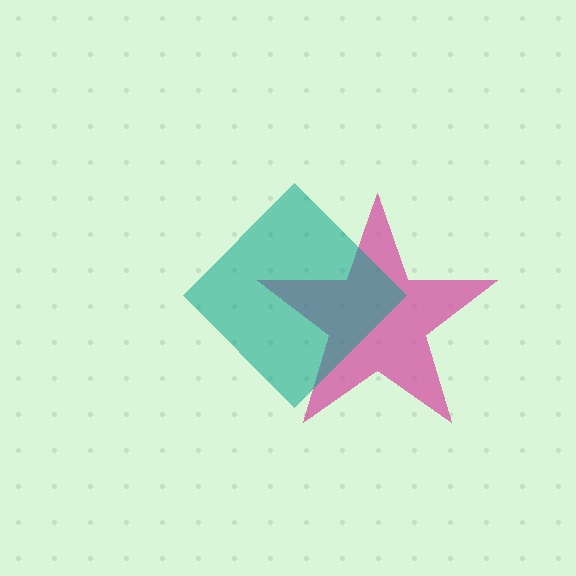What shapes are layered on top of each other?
The layered shapes are: a magenta star, a teal diamond.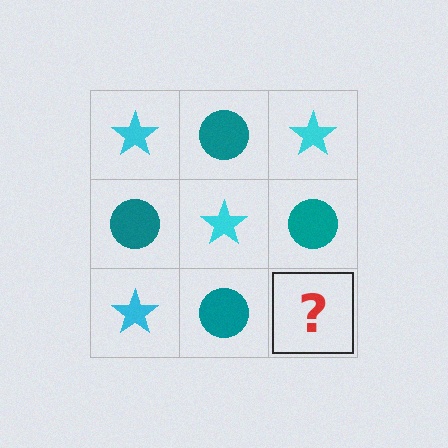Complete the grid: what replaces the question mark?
The question mark should be replaced with a cyan star.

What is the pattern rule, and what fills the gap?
The rule is that it alternates cyan star and teal circle in a checkerboard pattern. The gap should be filled with a cyan star.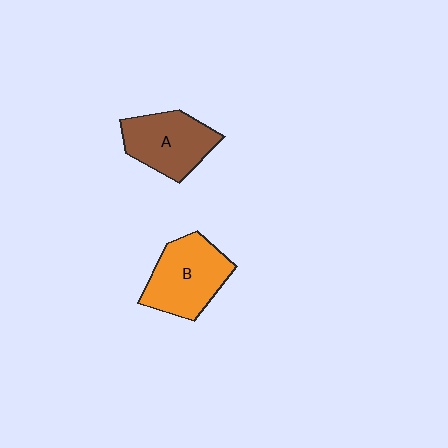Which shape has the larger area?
Shape B (orange).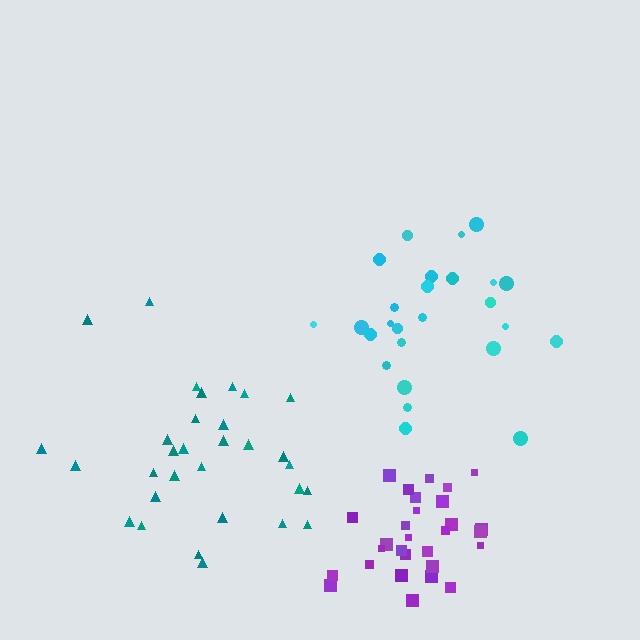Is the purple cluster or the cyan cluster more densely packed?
Purple.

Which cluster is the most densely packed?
Purple.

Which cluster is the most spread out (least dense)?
Cyan.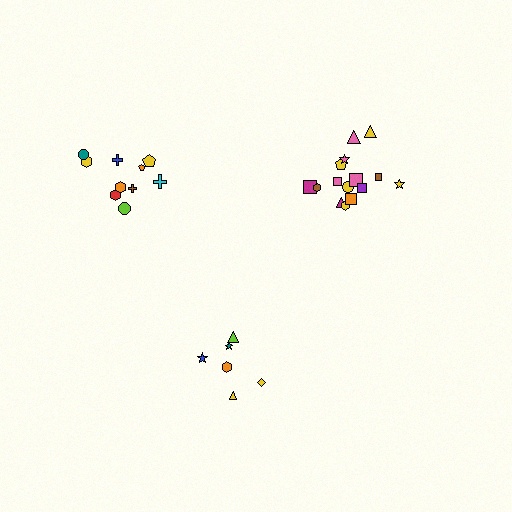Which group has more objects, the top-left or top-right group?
The top-right group.